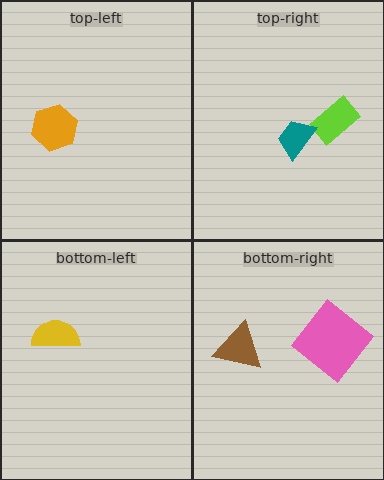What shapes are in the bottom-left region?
The yellow semicircle.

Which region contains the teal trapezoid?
The top-right region.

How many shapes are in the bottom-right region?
2.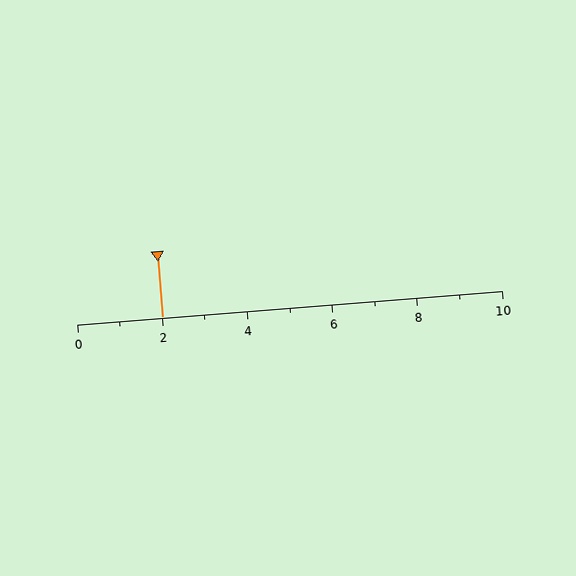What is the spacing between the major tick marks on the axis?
The major ticks are spaced 2 apart.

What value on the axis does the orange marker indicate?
The marker indicates approximately 2.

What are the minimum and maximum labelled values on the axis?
The axis runs from 0 to 10.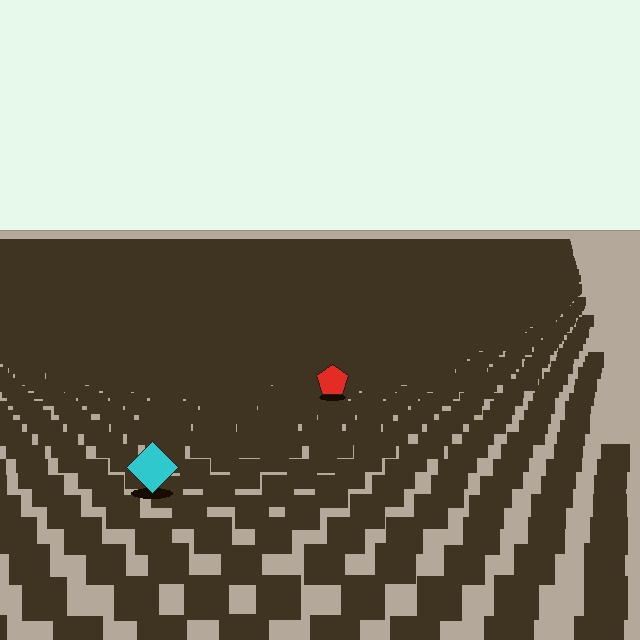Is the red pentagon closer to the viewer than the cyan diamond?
No. The cyan diamond is closer — you can tell from the texture gradient: the ground texture is coarser near it.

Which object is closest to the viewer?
The cyan diamond is closest. The texture marks near it are larger and more spread out.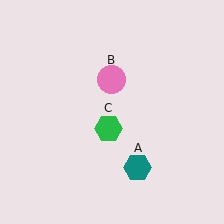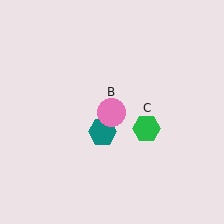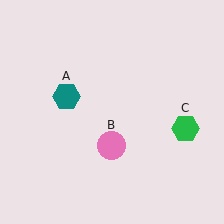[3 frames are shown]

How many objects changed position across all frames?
3 objects changed position: teal hexagon (object A), pink circle (object B), green hexagon (object C).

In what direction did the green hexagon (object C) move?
The green hexagon (object C) moved right.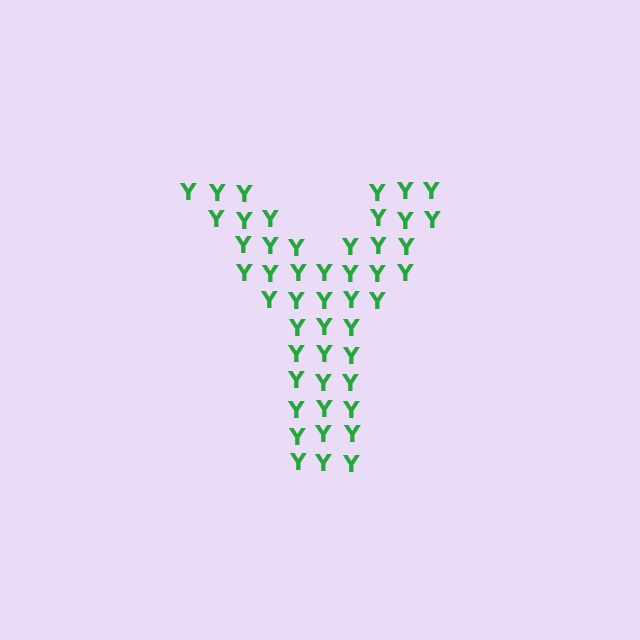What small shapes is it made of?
It is made of small letter Y's.